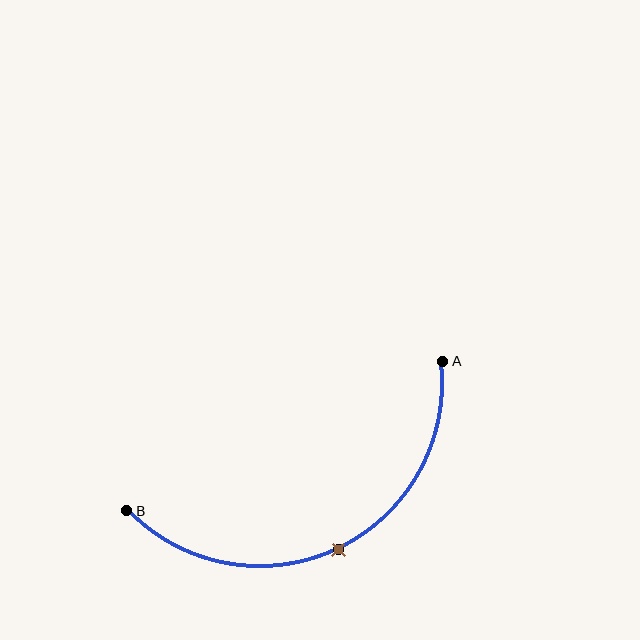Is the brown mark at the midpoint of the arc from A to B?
Yes. The brown mark lies on the arc at equal arc-length from both A and B — it is the arc midpoint.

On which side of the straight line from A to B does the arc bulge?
The arc bulges below the straight line connecting A and B.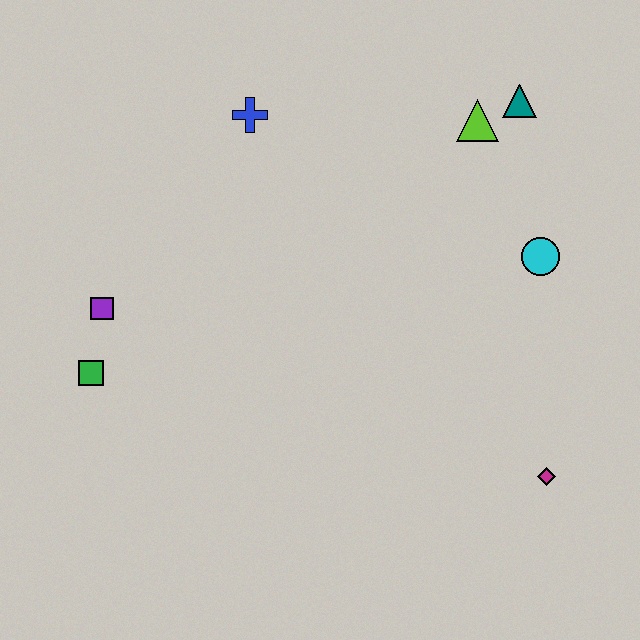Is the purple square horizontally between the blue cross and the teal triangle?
No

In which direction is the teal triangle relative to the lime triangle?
The teal triangle is to the right of the lime triangle.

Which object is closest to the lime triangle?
The teal triangle is closest to the lime triangle.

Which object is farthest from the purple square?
The magenta diamond is farthest from the purple square.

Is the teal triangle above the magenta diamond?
Yes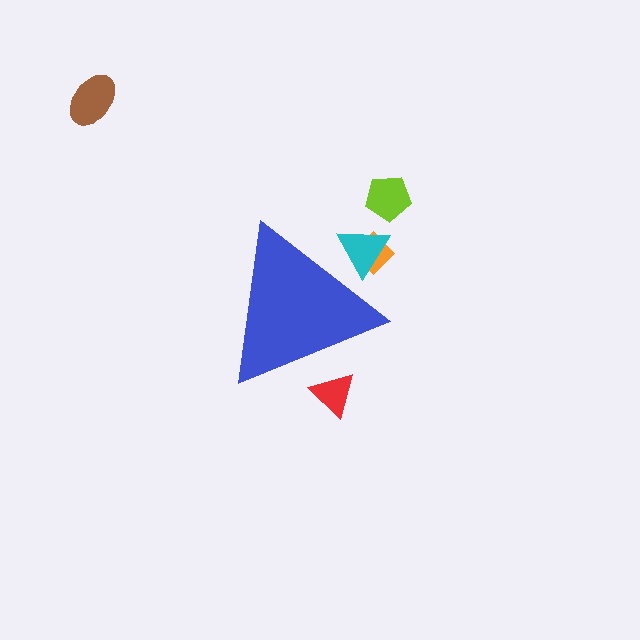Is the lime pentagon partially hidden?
No, the lime pentagon is fully visible.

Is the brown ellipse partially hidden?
No, the brown ellipse is fully visible.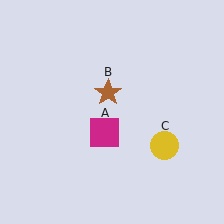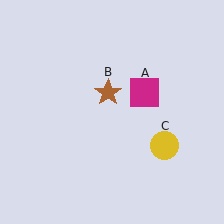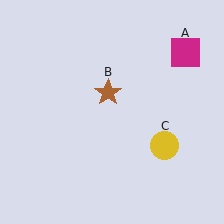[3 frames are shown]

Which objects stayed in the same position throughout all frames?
Brown star (object B) and yellow circle (object C) remained stationary.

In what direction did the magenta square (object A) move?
The magenta square (object A) moved up and to the right.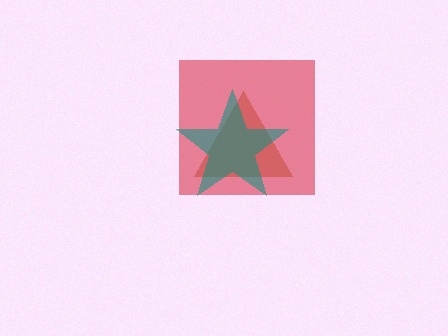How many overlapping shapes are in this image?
There are 3 overlapping shapes in the image.